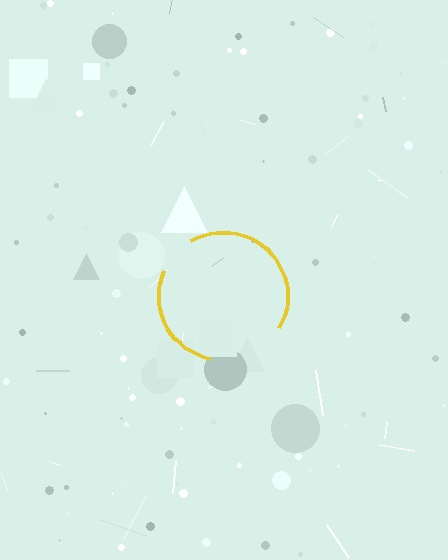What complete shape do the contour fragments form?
The contour fragments form a circle.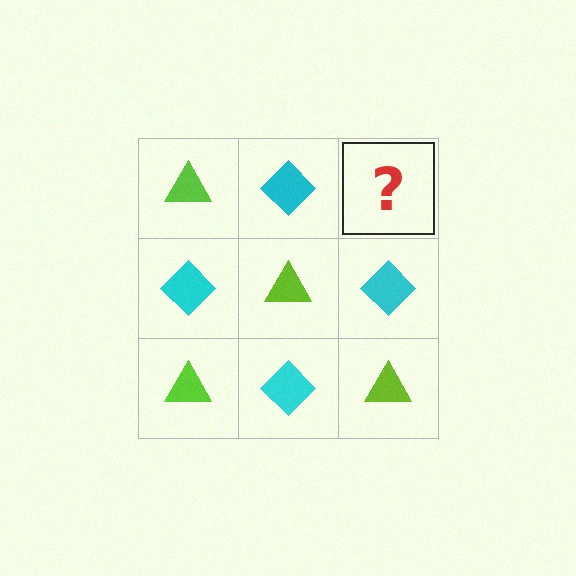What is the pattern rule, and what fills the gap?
The rule is that it alternates lime triangle and cyan diamond in a checkerboard pattern. The gap should be filled with a lime triangle.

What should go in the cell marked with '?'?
The missing cell should contain a lime triangle.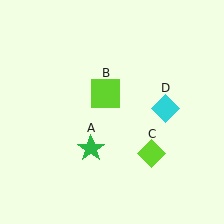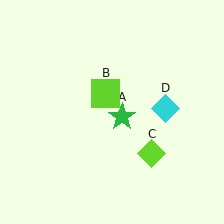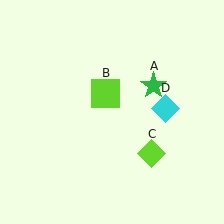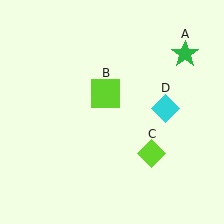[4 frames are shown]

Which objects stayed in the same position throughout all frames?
Lime square (object B) and lime diamond (object C) and cyan diamond (object D) remained stationary.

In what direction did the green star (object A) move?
The green star (object A) moved up and to the right.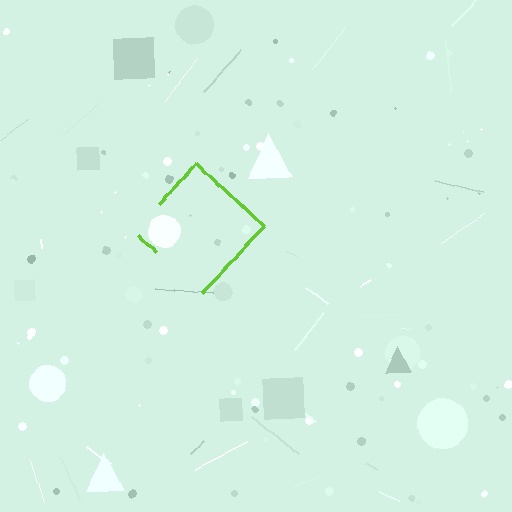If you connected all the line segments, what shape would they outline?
They would outline a diamond.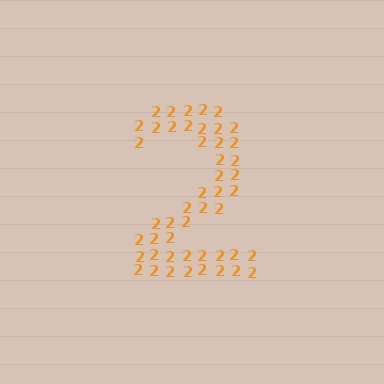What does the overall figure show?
The overall figure shows the digit 2.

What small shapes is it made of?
It is made of small digit 2's.